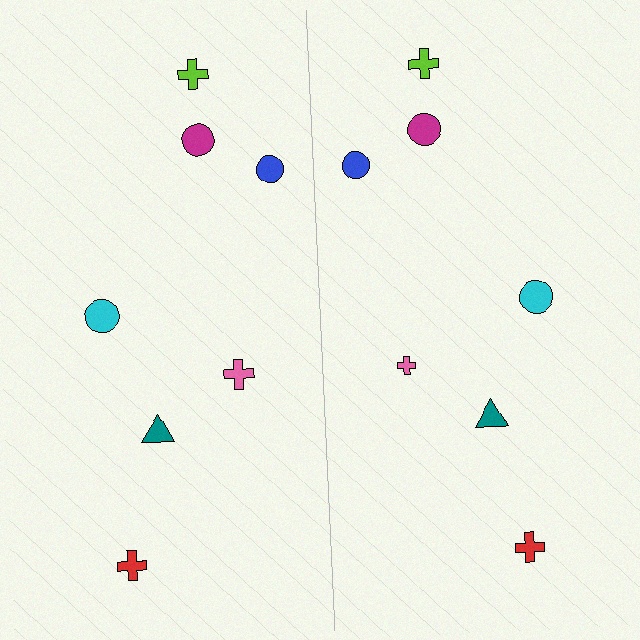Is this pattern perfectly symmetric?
No, the pattern is not perfectly symmetric. The pink cross on the right side has a different size than its mirror counterpart.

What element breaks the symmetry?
The pink cross on the right side has a different size than its mirror counterpart.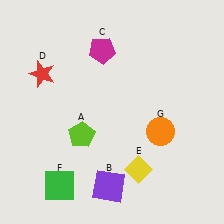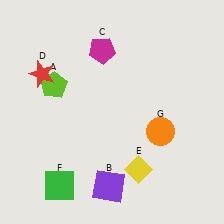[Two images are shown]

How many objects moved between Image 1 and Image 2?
1 object moved between the two images.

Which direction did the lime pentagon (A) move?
The lime pentagon (A) moved up.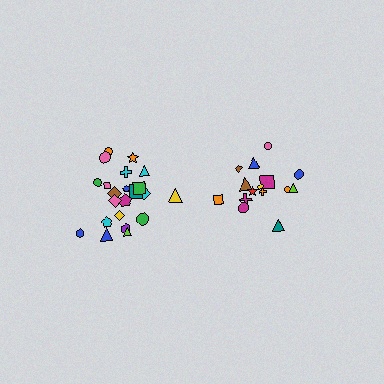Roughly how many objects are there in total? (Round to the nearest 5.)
Roughly 35 objects in total.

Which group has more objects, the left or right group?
The left group.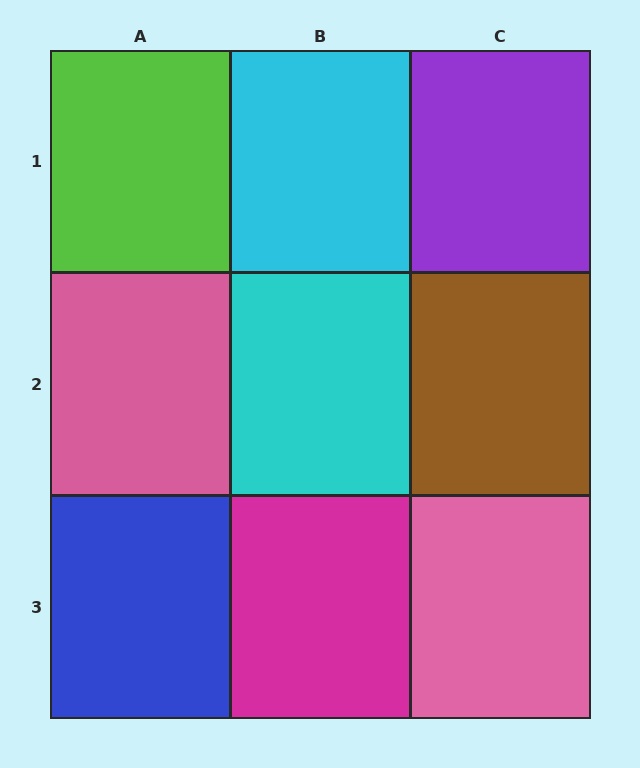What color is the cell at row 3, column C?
Pink.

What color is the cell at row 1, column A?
Lime.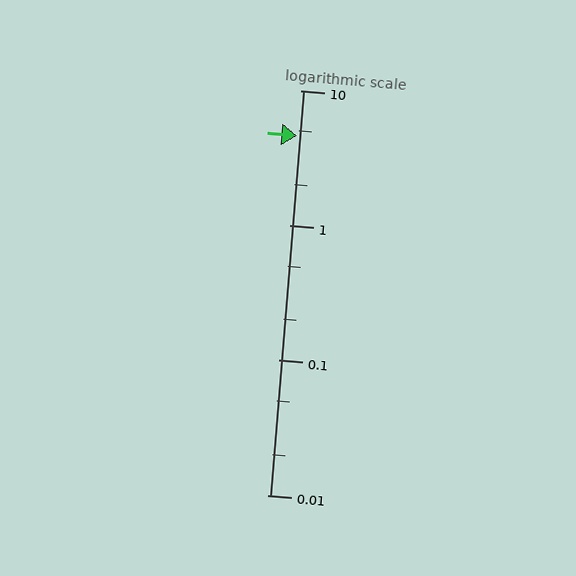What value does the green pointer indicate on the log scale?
The pointer indicates approximately 4.6.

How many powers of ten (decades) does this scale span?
The scale spans 3 decades, from 0.01 to 10.